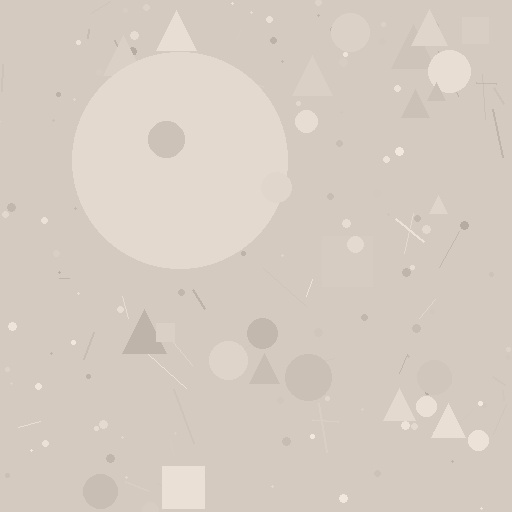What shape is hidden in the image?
A circle is hidden in the image.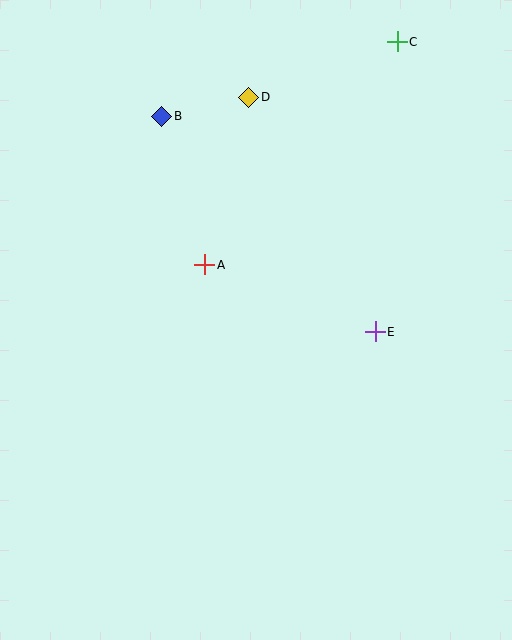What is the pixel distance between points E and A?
The distance between E and A is 183 pixels.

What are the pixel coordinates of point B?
Point B is at (162, 116).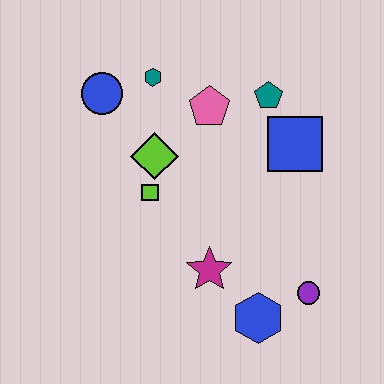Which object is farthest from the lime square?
The purple circle is farthest from the lime square.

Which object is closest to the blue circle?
The teal hexagon is closest to the blue circle.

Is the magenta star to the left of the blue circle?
No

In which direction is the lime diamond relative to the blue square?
The lime diamond is to the left of the blue square.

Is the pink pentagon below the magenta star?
No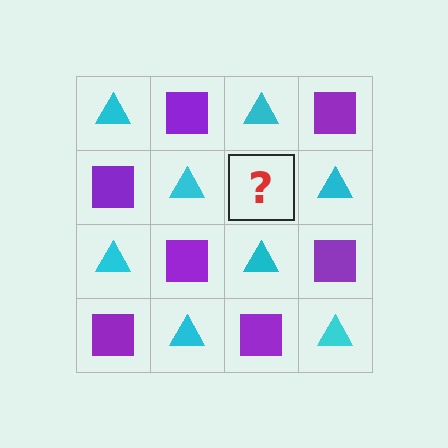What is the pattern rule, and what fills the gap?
The rule is that it alternates cyan triangle and purple square in a checkerboard pattern. The gap should be filled with a purple square.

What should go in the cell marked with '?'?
The missing cell should contain a purple square.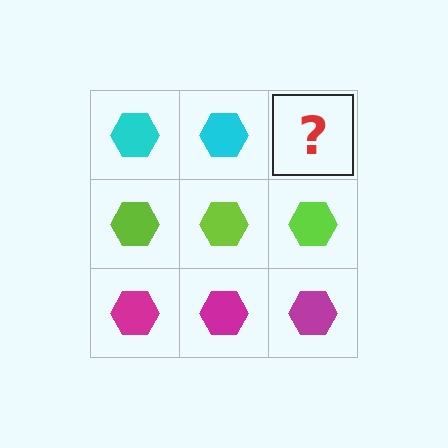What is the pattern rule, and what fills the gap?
The rule is that each row has a consistent color. The gap should be filled with a cyan hexagon.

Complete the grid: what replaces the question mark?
The question mark should be replaced with a cyan hexagon.